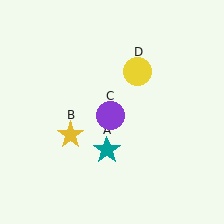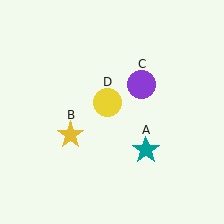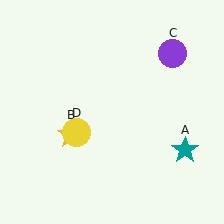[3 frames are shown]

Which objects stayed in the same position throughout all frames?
Yellow star (object B) remained stationary.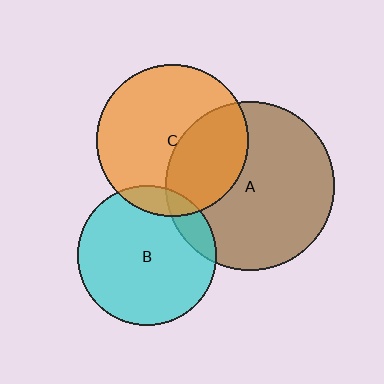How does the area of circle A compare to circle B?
Approximately 1.5 times.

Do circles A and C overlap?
Yes.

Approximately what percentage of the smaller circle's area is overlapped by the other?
Approximately 35%.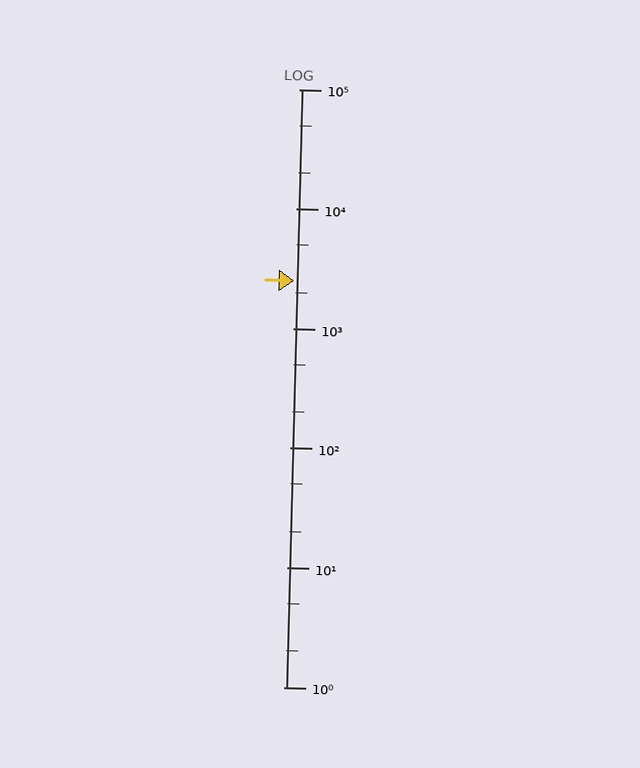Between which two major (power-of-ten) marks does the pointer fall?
The pointer is between 1000 and 10000.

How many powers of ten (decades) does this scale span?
The scale spans 5 decades, from 1 to 100000.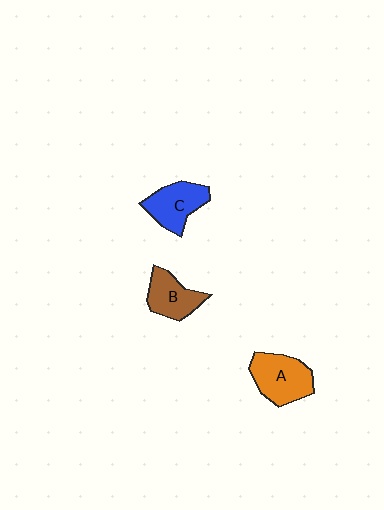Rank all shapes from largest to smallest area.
From largest to smallest: A (orange), C (blue), B (brown).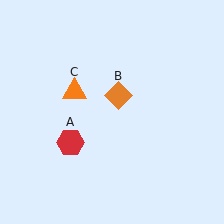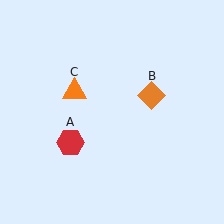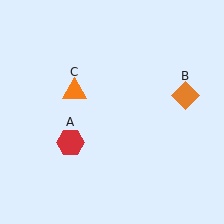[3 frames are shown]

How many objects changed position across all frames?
1 object changed position: orange diamond (object B).